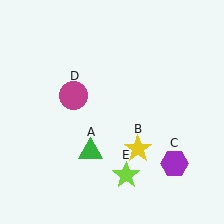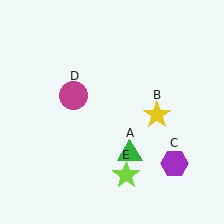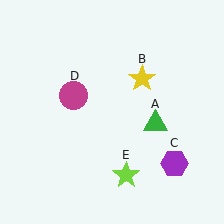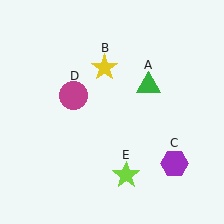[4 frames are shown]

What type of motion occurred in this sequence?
The green triangle (object A), yellow star (object B) rotated counterclockwise around the center of the scene.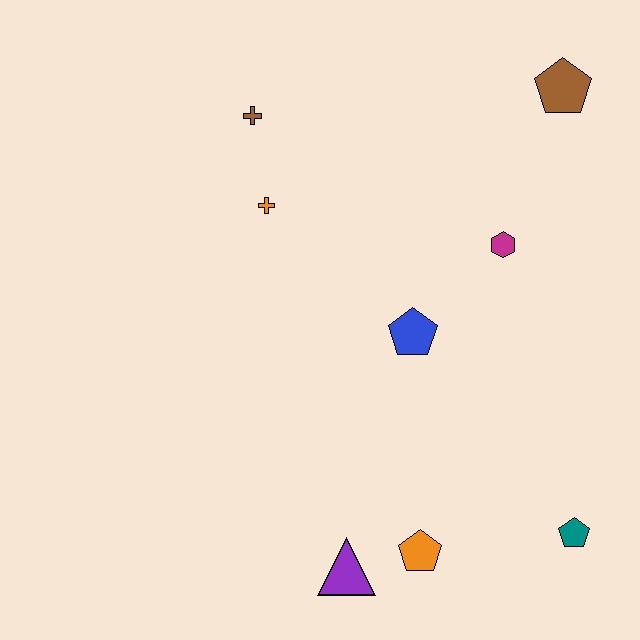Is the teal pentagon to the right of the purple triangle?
Yes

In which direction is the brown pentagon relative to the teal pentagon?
The brown pentagon is above the teal pentagon.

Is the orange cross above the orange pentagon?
Yes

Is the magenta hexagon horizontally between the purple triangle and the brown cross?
No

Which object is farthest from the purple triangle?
The brown pentagon is farthest from the purple triangle.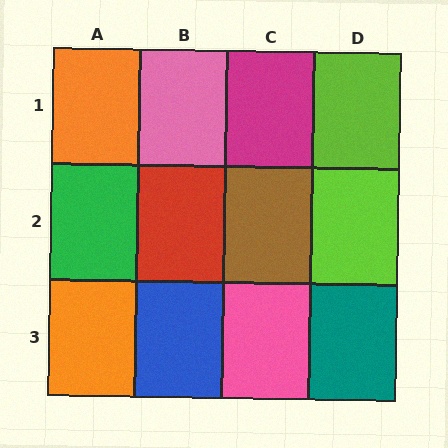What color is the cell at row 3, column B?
Blue.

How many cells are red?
1 cell is red.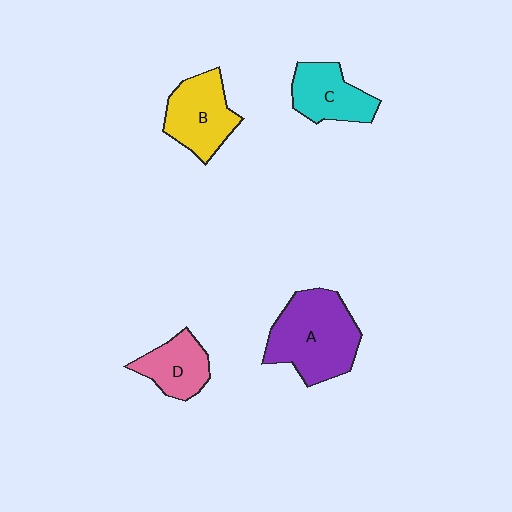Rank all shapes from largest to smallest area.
From largest to smallest: A (purple), B (yellow), C (cyan), D (pink).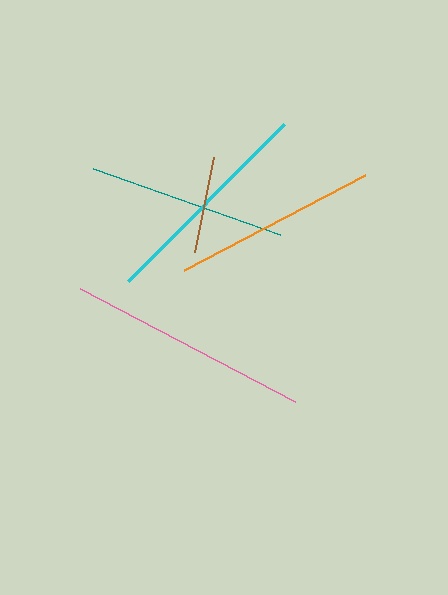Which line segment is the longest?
The pink line is the longest at approximately 242 pixels.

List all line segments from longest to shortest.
From longest to shortest: pink, cyan, orange, teal, brown.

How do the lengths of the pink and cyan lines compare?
The pink and cyan lines are approximately the same length.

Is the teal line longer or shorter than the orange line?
The orange line is longer than the teal line.